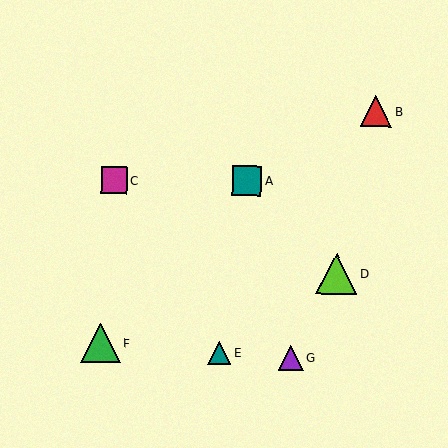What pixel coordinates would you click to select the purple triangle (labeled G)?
Click at (291, 358) to select the purple triangle G.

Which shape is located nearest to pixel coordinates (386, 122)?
The red triangle (labeled B) at (376, 111) is nearest to that location.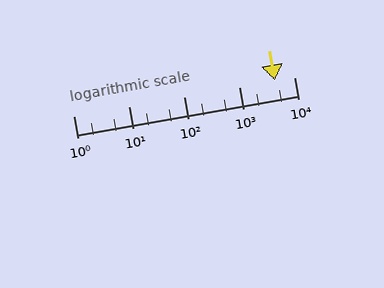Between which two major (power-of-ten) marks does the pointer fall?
The pointer is between 1000 and 10000.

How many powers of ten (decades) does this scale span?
The scale spans 4 decades, from 1 to 10000.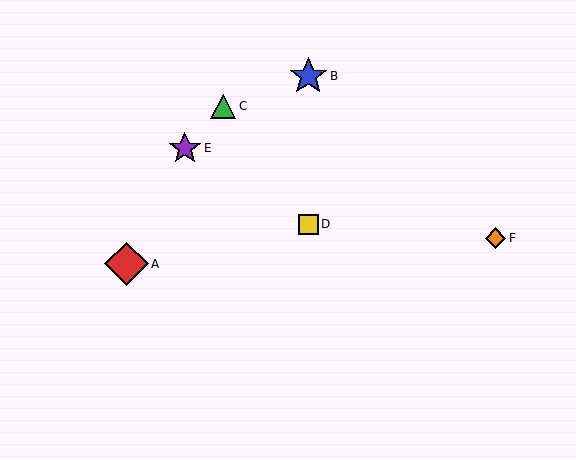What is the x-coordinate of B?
Object B is at x≈308.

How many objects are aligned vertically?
2 objects (B, D) are aligned vertically.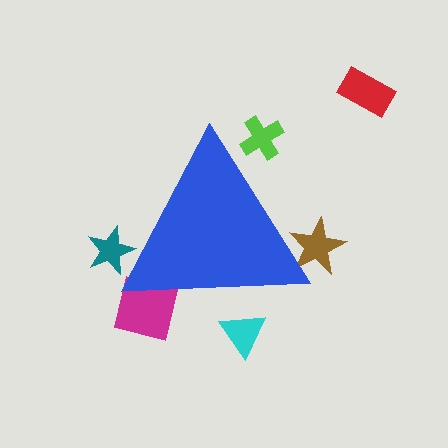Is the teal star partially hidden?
Yes, the teal star is partially hidden behind the blue triangle.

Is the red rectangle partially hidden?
No, the red rectangle is fully visible.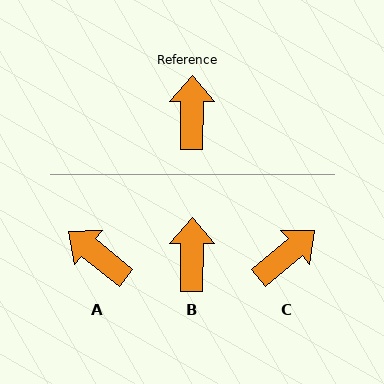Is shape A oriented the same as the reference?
No, it is off by about 51 degrees.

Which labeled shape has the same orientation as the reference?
B.